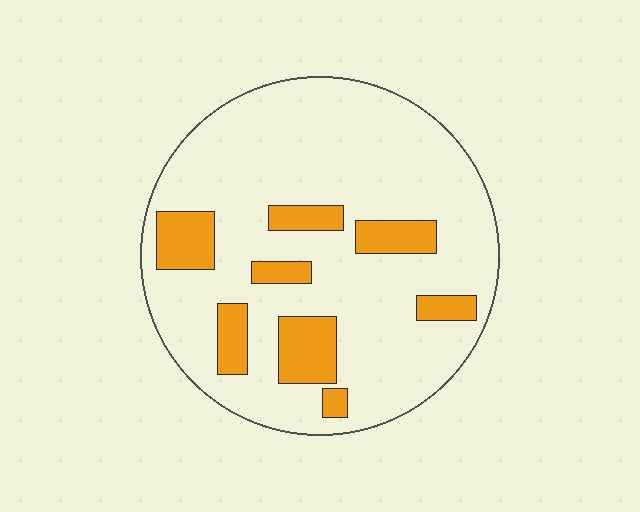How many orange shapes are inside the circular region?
8.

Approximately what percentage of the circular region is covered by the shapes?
Approximately 20%.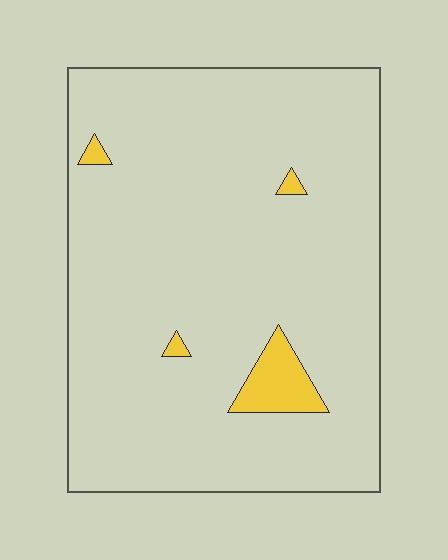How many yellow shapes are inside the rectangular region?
4.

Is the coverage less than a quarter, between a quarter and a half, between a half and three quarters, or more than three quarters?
Less than a quarter.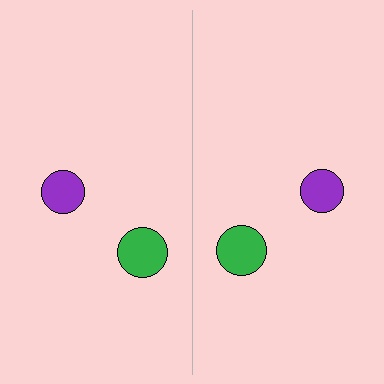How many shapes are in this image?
There are 4 shapes in this image.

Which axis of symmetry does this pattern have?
The pattern has a vertical axis of symmetry running through the center of the image.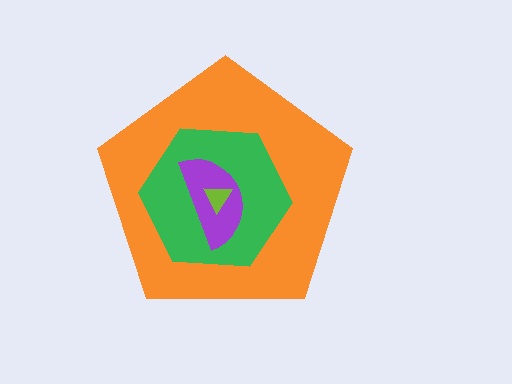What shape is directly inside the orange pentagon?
The green hexagon.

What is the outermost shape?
The orange pentagon.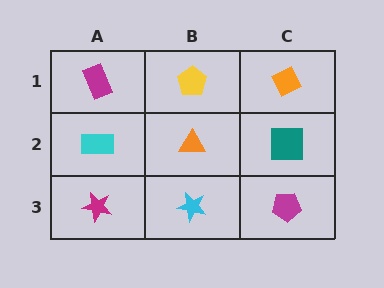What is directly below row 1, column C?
A teal square.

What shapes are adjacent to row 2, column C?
An orange diamond (row 1, column C), a magenta pentagon (row 3, column C), an orange triangle (row 2, column B).